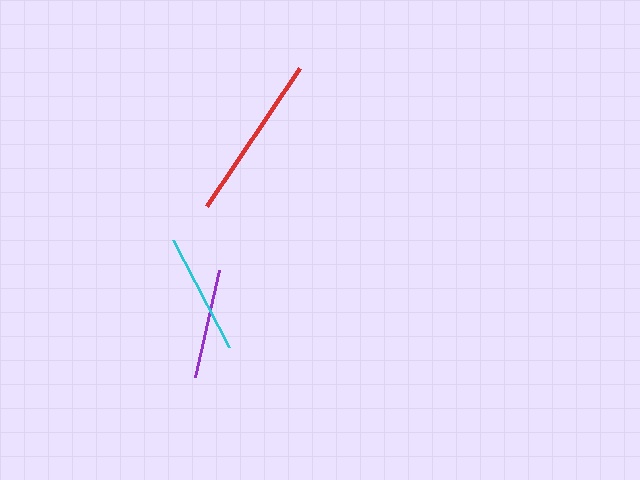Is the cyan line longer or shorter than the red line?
The red line is longer than the cyan line.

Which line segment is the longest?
The red line is the longest at approximately 166 pixels.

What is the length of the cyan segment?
The cyan segment is approximately 121 pixels long.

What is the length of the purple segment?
The purple segment is approximately 110 pixels long.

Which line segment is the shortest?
The purple line is the shortest at approximately 110 pixels.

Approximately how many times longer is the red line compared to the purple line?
The red line is approximately 1.5 times the length of the purple line.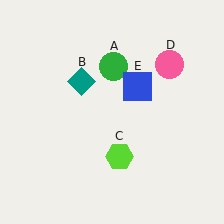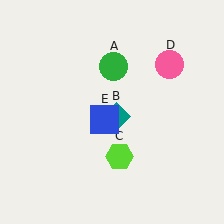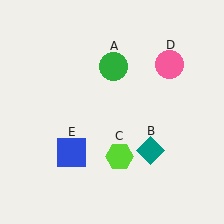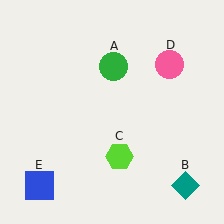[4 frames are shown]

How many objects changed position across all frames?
2 objects changed position: teal diamond (object B), blue square (object E).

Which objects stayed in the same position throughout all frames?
Green circle (object A) and lime hexagon (object C) and pink circle (object D) remained stationary.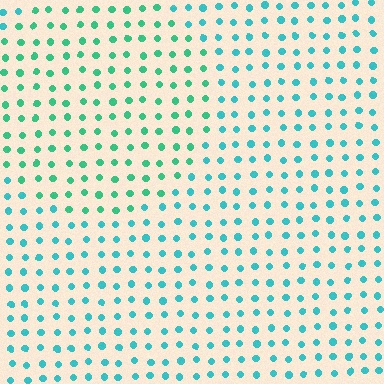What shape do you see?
I see a circle.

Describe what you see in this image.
The image is filled with small cyan elements in a uniform arrangement. A circle-shaped region is visible where the elements are tinted to a slightly different hue, forming a subtle color boundary.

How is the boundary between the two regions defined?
The boundary is defined purely by a slight shift in hue (about 28 degrees). Spacing, size, and orientation are identical on both sides.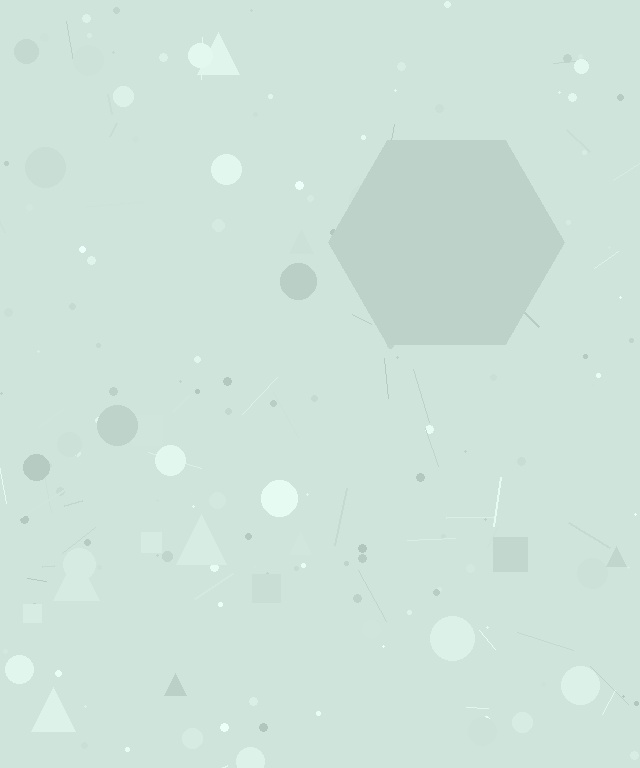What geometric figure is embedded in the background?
A hexagon is embedded in the background.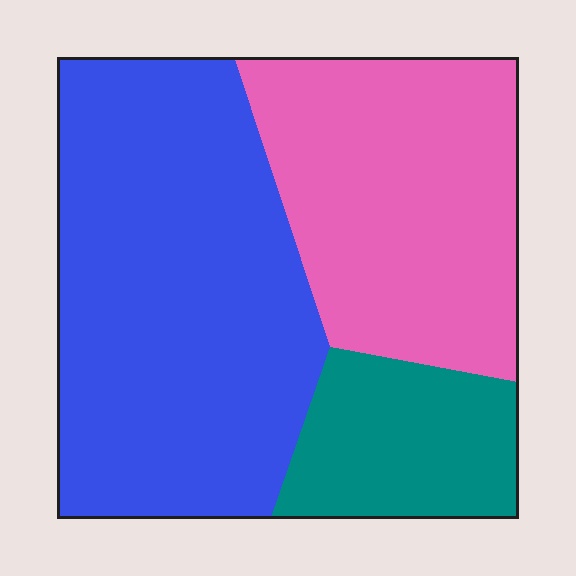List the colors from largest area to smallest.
From largest to smallest: blue, pink, teal.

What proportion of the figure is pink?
Pink takes up about one third (1/3) of the figure.